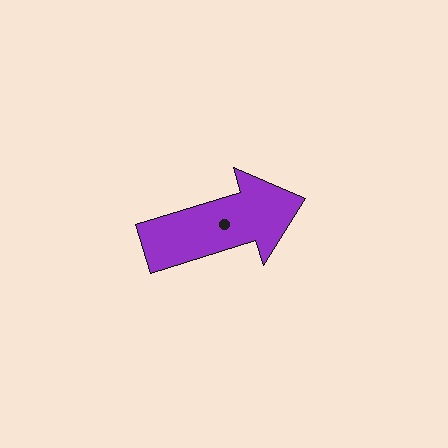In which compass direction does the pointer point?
East.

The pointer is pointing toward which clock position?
Roughly 2 o'clock.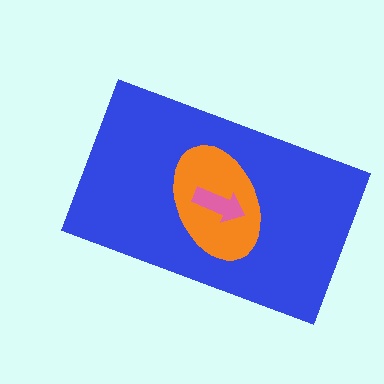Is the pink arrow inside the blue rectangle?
Yes.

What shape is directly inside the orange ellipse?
The pink arrow.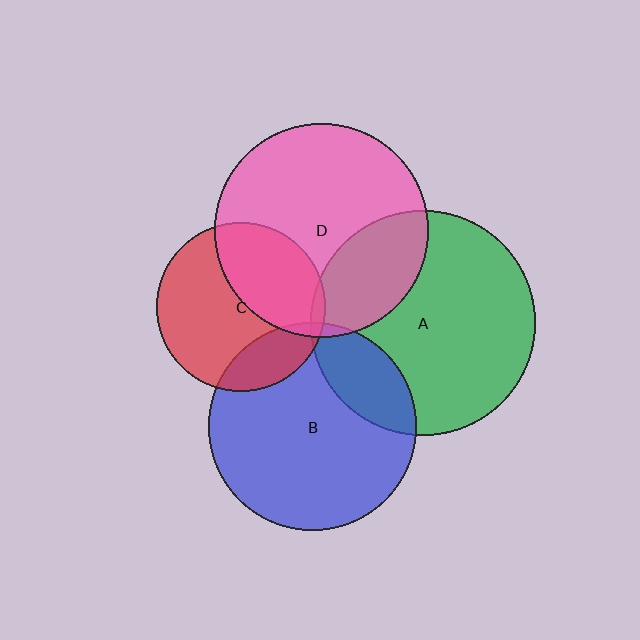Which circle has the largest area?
Circle A (green).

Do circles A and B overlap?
Yes.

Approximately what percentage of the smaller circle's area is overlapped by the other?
Approximately 20%.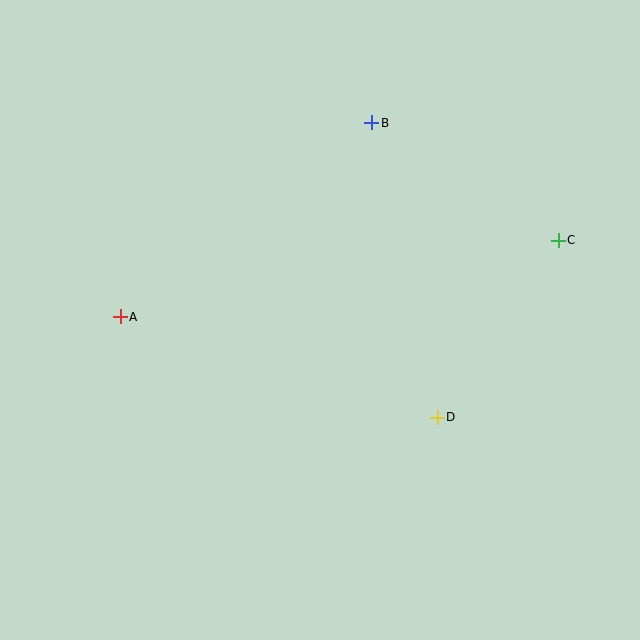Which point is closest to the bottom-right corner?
Point D is closest to the bottom-right corner.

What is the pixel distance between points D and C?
The distance between D and C is 214 pixels.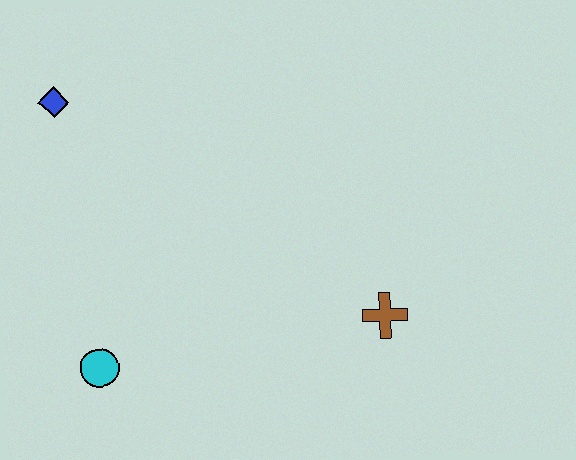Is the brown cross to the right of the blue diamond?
Yes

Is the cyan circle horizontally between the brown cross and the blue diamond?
Yes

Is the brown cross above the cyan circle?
Yes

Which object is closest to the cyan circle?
The blue diamond is closest to the cyan circle.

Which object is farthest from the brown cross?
The blue diamond is farthest from the brown cross.